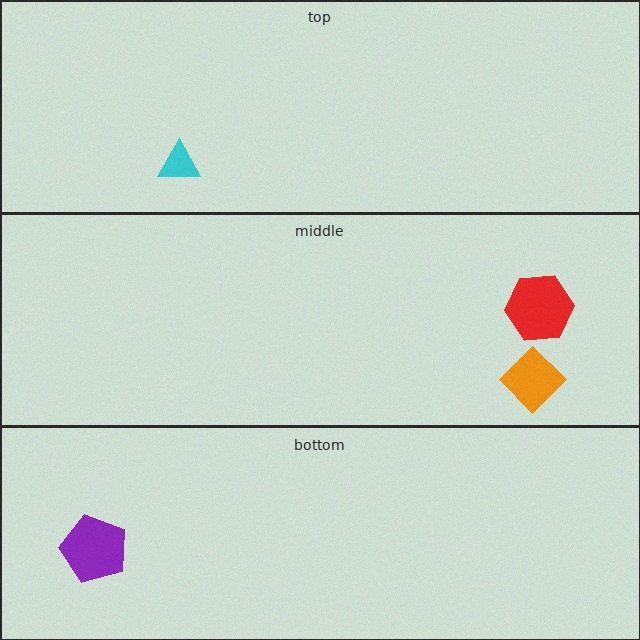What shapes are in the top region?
The cyan triangle.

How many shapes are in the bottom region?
1.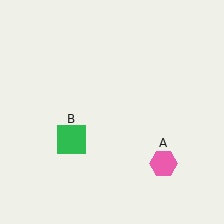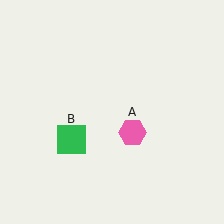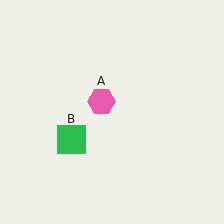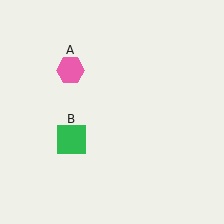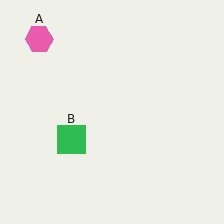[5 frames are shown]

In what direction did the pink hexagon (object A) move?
The pink hexagon (object A) moved up and to the left.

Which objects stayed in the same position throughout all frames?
Green square (object B) remained stationary.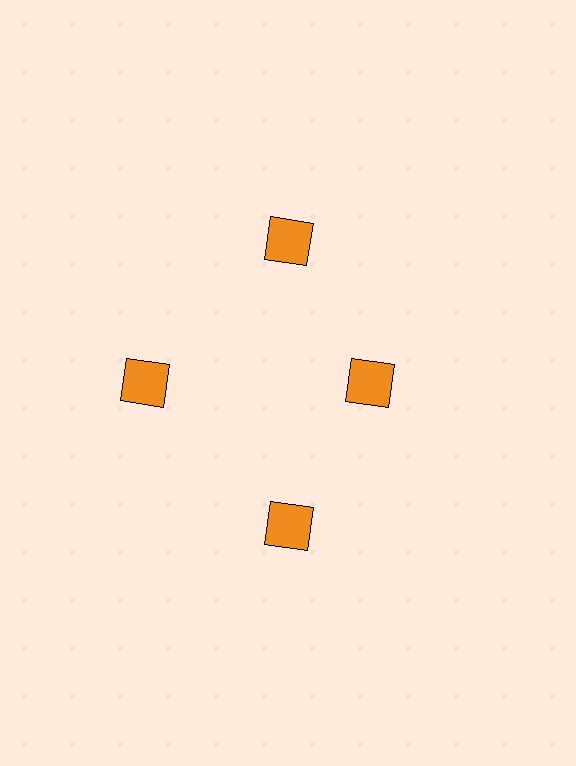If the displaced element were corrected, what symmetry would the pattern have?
It would have 4-fold rotational symmetry — the pattern would map onto itself every 90 degrees.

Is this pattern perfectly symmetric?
No. The 4 orange squares are arranged in a ring, but one element near the 3 o'clock position is pulled inward toward the center, breaking the 4-fold rotational symmetry.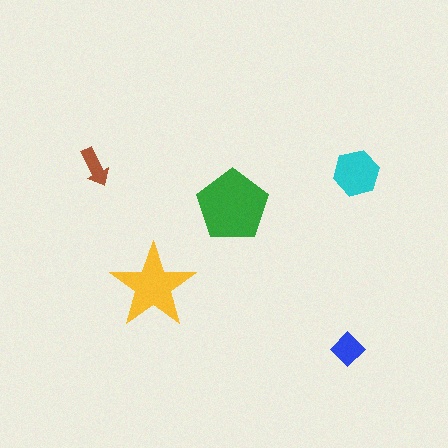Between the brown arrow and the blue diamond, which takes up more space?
The blue diamond.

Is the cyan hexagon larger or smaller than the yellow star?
Smaller.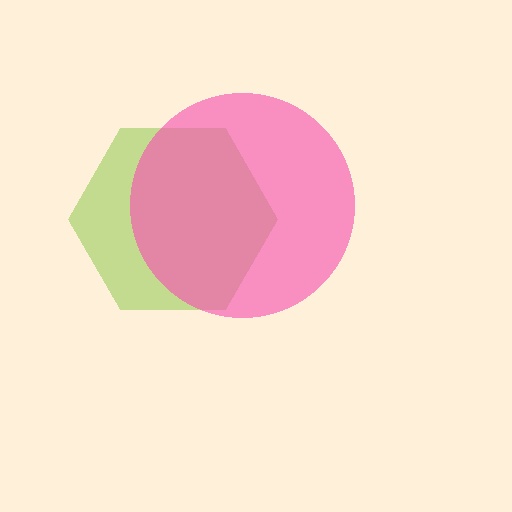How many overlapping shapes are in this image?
There are 2 overlapping shapes in the image.